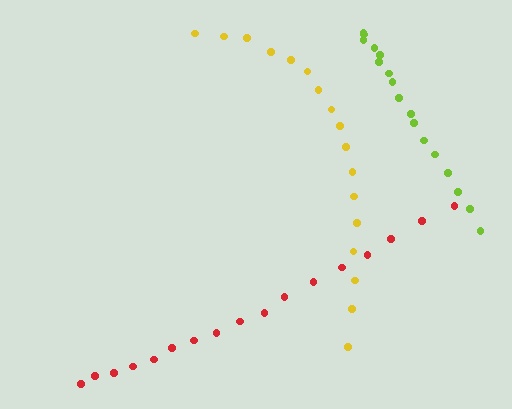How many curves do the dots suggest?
There are 3 distinct paths.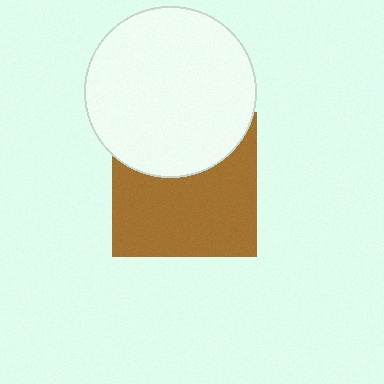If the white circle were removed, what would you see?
You would see the complete brown square.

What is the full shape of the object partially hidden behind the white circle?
The partially hidden object is a brown square.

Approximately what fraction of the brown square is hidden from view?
Roughly 36% of the brown square is hidden behind the white circle.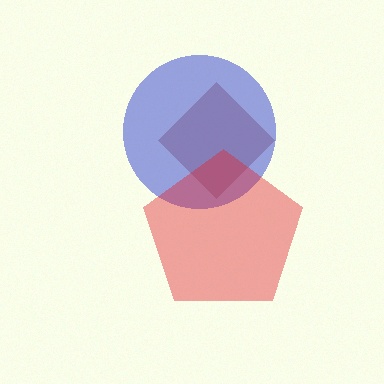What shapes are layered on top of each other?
The layered shapes are: a brown diamond, a blue circle, a red pentagon.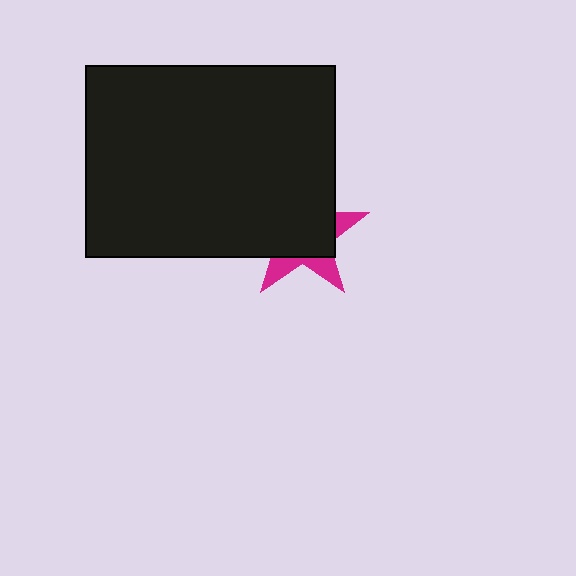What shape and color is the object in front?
The object in front is a black rectangle.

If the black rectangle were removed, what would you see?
You would see the complete magenta star.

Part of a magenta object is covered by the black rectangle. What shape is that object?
It is a star.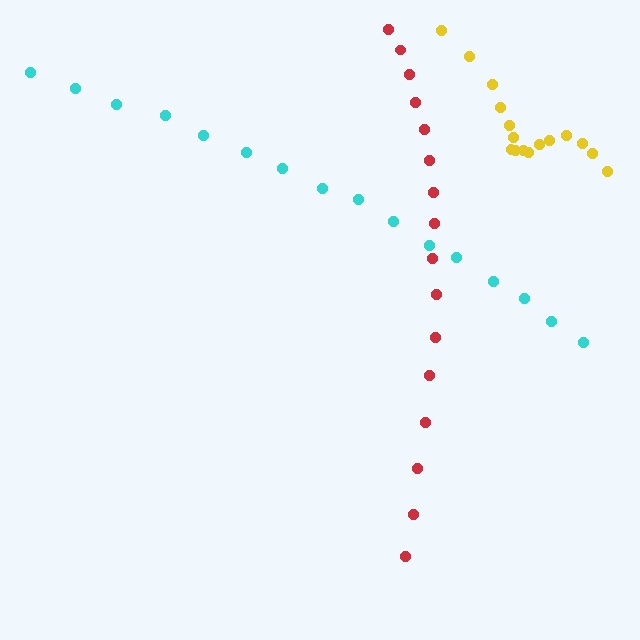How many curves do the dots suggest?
There are 3 distinct paths.